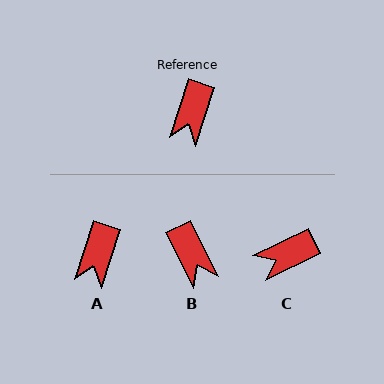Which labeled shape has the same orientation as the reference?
A.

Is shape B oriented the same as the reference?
No, it is off by about 44 degrees.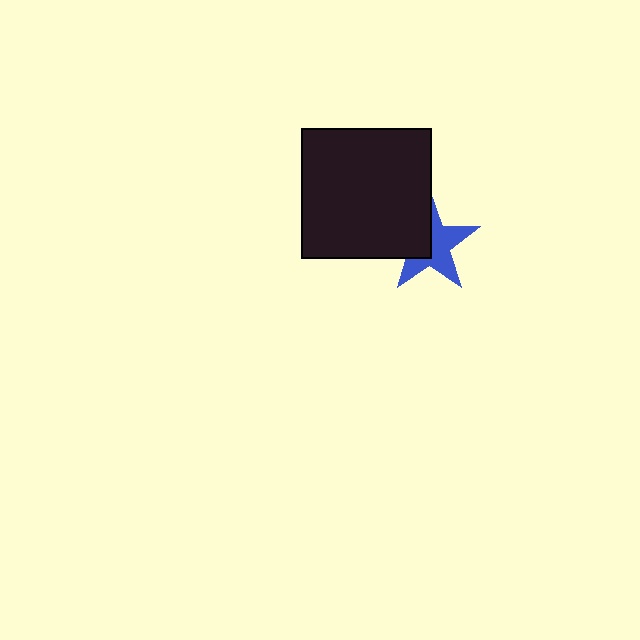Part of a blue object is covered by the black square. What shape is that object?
It is a star.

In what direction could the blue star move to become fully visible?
The blue star could move toward the lower-right. That would shift it out from behind the black square entirely.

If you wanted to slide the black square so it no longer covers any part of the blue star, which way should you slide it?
Slide it toward the upper-left — that is the most direct way to separate the two shapes.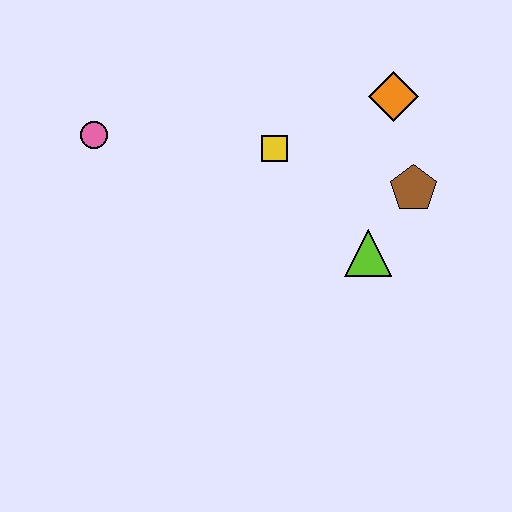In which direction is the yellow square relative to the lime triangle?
The yellow square is above the lime triangle.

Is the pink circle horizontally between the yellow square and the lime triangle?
No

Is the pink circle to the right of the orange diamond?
No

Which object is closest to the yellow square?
The orange diamond is closest to the yellow square.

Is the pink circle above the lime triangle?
Yes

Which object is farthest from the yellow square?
The pink circle is farthest from the yellow square.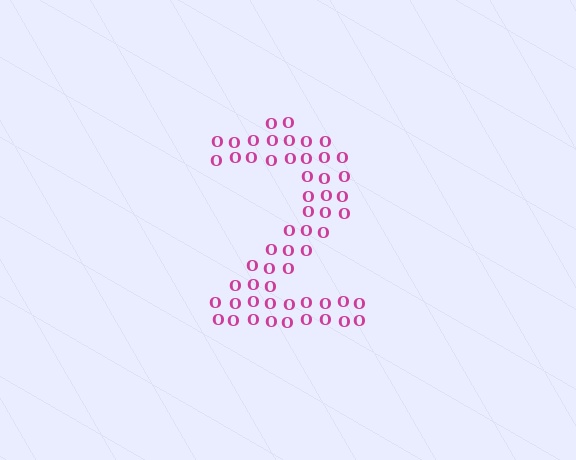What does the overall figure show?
The overall figure shows the digit 2.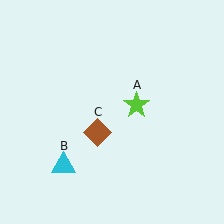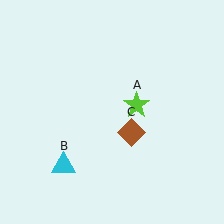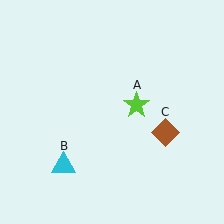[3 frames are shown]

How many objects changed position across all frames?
1 object changed position: brown diamond (object C).